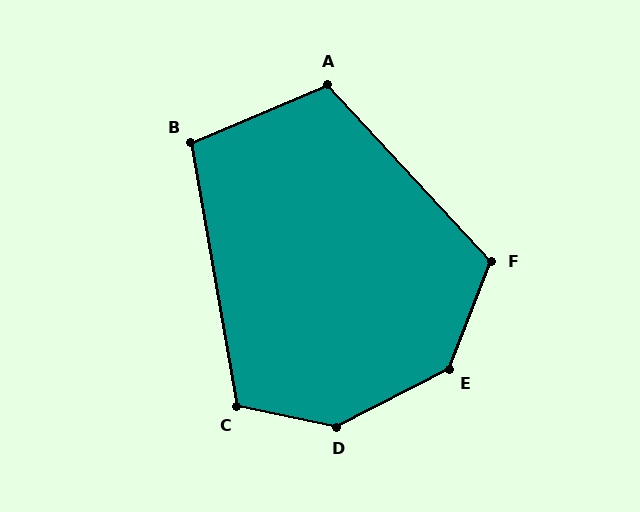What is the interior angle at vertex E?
Approximately 139 degrees (obtuse).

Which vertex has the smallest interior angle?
B, at approximately 103 degrees.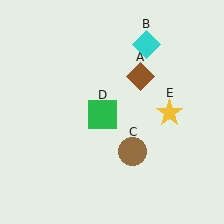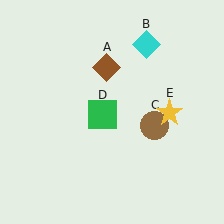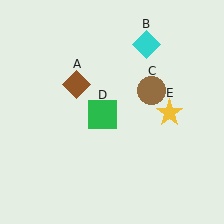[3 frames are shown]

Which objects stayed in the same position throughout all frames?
Cyan diamond (object B) and green square (object D) and yellow star (object E) remained stationary.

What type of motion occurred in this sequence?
The brown diamond (object A), brown circle (object C) rotated counterclockwise around the center of the scene.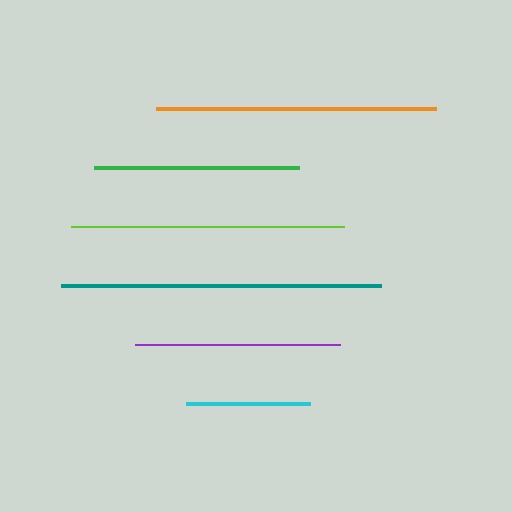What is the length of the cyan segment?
The cyan segment is approximately 124 pixels long.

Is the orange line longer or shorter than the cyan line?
The orange line is longer than the cyan line.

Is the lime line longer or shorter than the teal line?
The teal line is longer than the lime line.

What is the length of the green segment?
The green segment is approximately 205 pixels long.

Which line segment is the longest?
The teal line is the longest at approximately 320 pixels.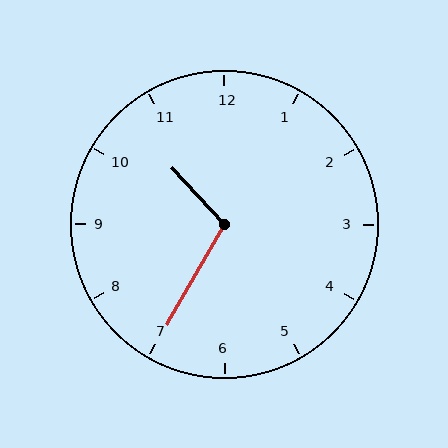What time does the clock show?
10:35.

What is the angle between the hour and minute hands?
Approximately 108 degrees.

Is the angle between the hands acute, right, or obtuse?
It is obtuse.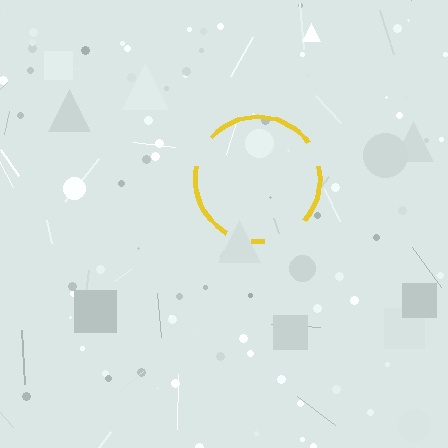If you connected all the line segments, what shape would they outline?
They would outline a circle.